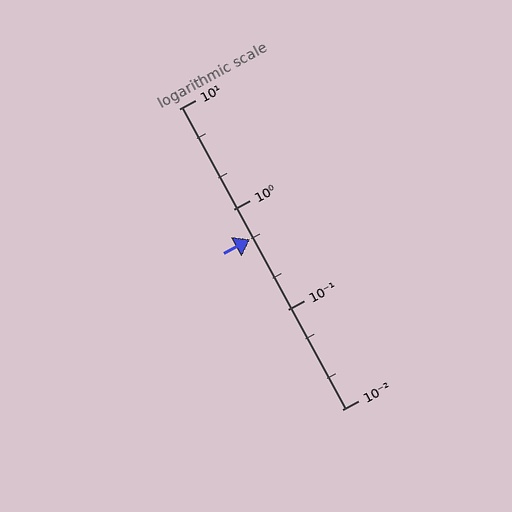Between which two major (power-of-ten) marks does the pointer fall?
The pointer is between 0.1 and 1.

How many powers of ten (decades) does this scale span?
The scale spans 3 decades, from 0.01 to 10.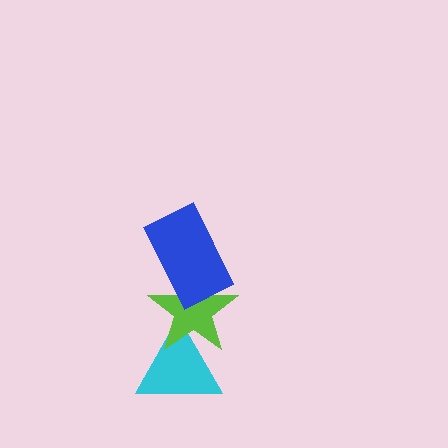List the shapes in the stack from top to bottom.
From top to bottom: the blue rectangle, the lime star, the cyan triangle.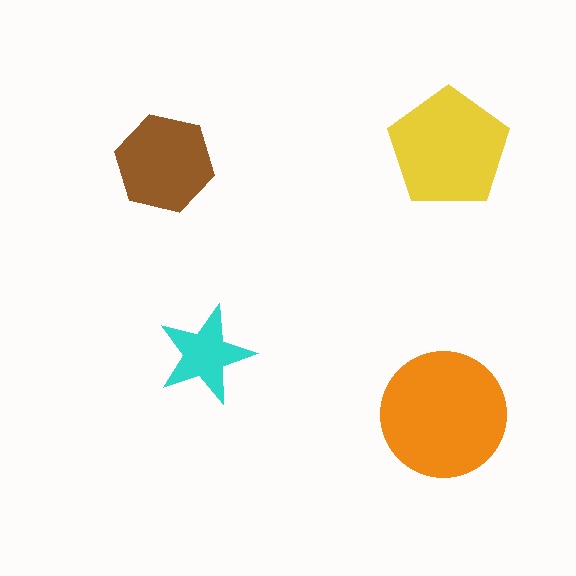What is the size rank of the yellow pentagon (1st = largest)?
2nd.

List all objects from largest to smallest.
The orange circle, the yellow pentagon, the brown hexagon, the cyan star.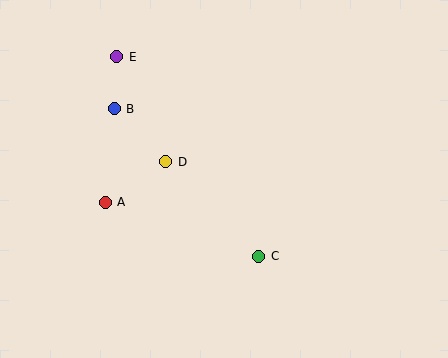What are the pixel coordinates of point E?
Point E is at (117, 57).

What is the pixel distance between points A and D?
The distance between A and D is 73 pixels.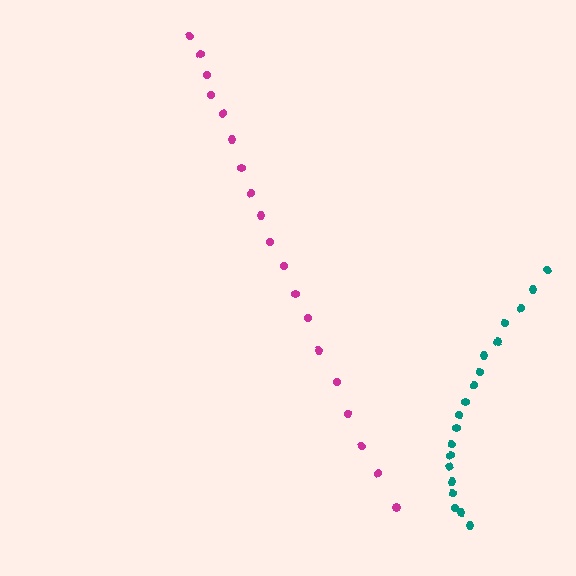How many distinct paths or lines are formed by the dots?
There are 2 distinct paths.